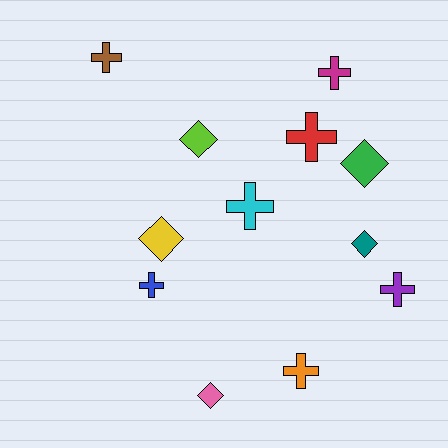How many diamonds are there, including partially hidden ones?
There are 5 diamonds.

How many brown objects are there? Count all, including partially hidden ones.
There is 1 brown object.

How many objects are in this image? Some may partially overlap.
There are 12 objects.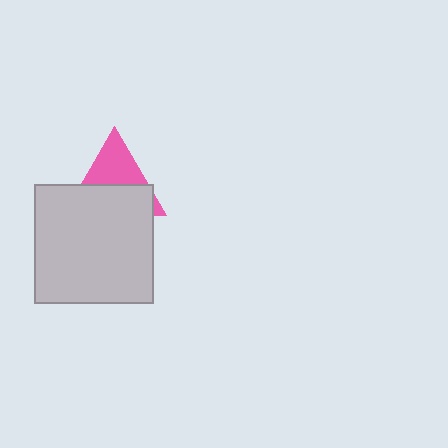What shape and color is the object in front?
The object in front is a light gray square.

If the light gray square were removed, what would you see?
You would see the complete pink triangle.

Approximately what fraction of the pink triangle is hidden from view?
Roughly 55% of the pink triangle is hidden behind the light gray square.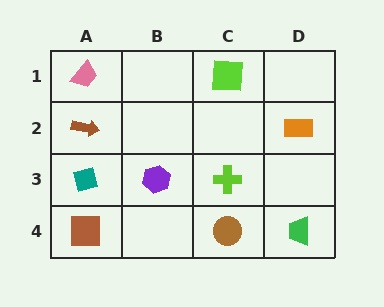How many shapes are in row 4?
3 shapes.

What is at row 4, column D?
A green trapezoid.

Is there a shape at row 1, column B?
No, that cell is empty.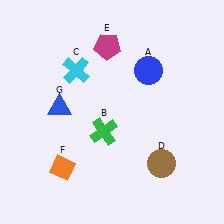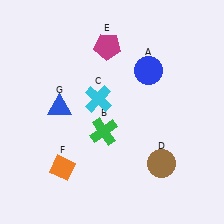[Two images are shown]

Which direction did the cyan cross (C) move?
The cyan cross (C) moved down.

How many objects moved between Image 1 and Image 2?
1 object moved between the two images.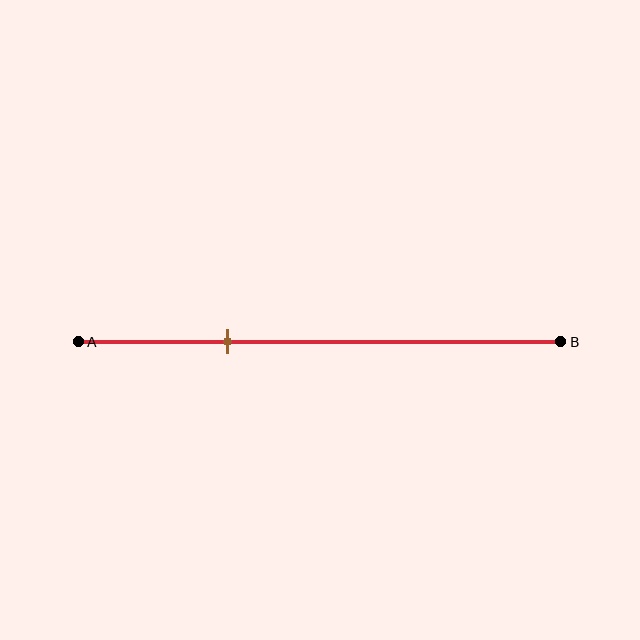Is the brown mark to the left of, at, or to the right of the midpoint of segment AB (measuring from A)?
The brown mark is to the left of the midpoint of segment AB.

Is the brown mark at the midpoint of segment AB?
No, the mark is at about 30% from A, not at the 50% midpoint.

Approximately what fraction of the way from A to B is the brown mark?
The brown mark is approximately 30% of the way from A to B.